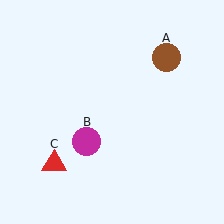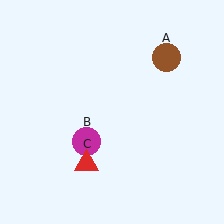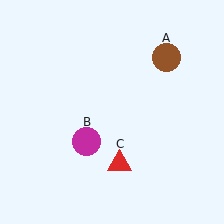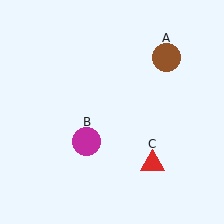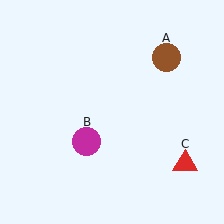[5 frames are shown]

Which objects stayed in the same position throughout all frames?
Brown circle (object A) and magenta circle (object B) remained stationary.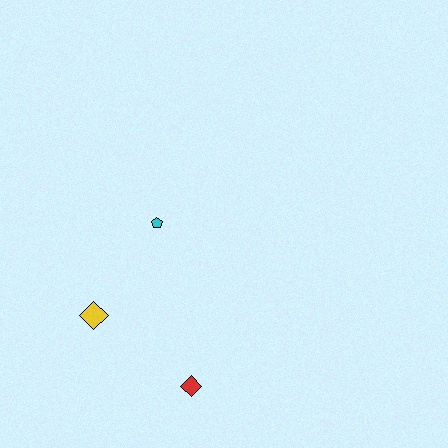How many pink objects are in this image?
There are no pink objects.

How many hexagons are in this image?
There are no hexagons.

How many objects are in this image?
There are 3 objects.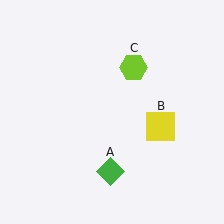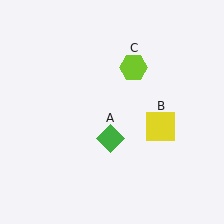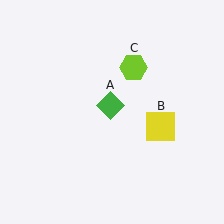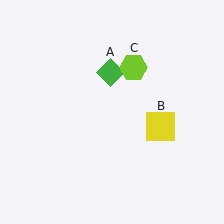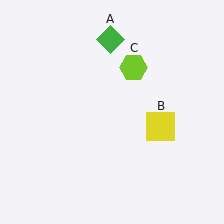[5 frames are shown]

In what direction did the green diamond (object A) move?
The green diamond (object A) moved up.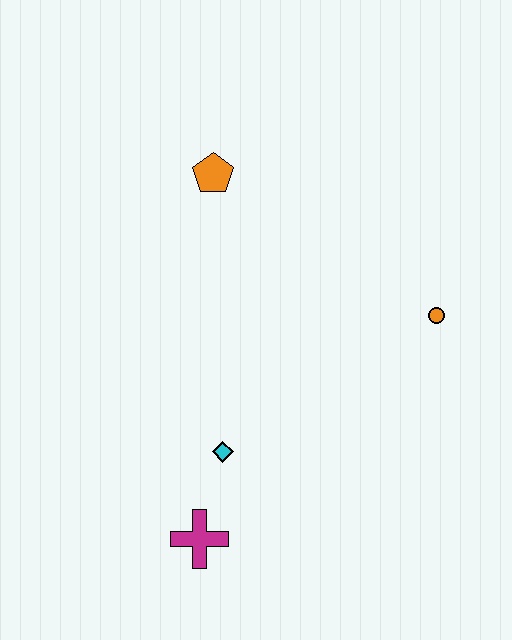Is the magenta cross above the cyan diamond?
No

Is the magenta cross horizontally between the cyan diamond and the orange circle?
No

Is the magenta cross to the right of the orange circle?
No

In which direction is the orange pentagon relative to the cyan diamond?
The orange pentagon is above the cyan diamond.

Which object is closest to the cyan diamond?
The magenta cross is closest to the cyan diamond.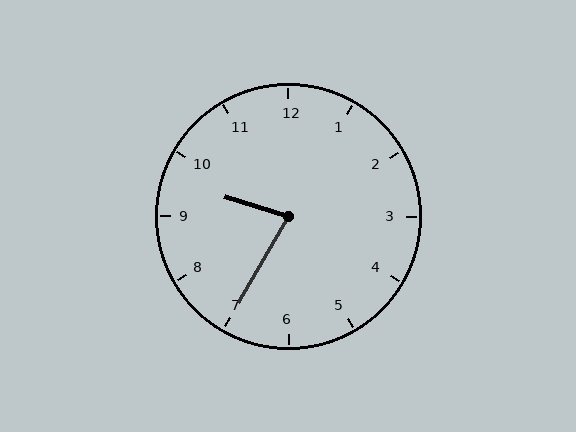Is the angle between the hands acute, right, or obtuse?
It is acute.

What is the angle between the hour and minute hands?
Approximately 78 degrees.